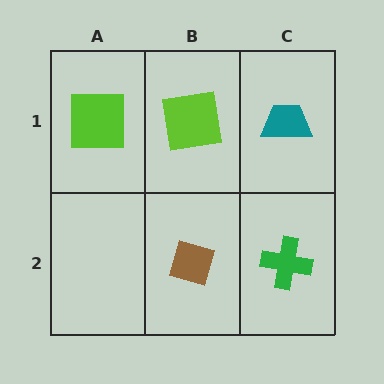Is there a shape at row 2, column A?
No, that cell is empty.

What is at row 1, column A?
A lime square.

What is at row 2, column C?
A green cross.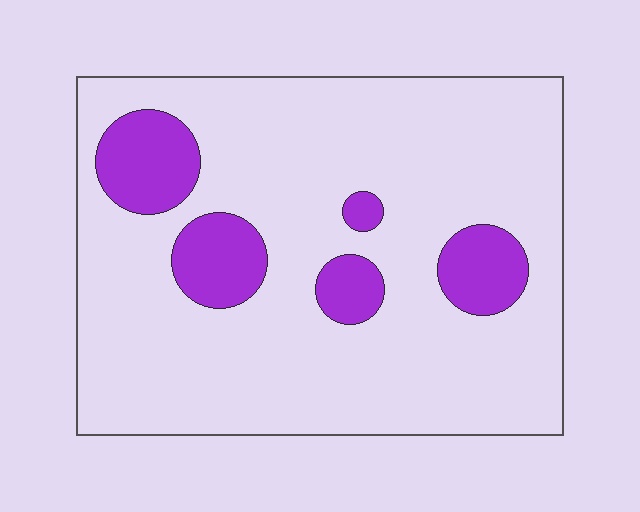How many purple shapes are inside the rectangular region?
5.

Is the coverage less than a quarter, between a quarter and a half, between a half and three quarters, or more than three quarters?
Less than a quarter.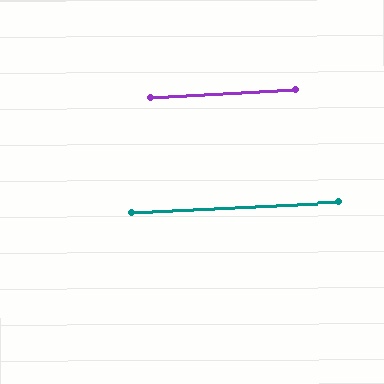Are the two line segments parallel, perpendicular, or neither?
Parallel — their directions differ by only 0.2°.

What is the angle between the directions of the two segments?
Approximately 0 degrees.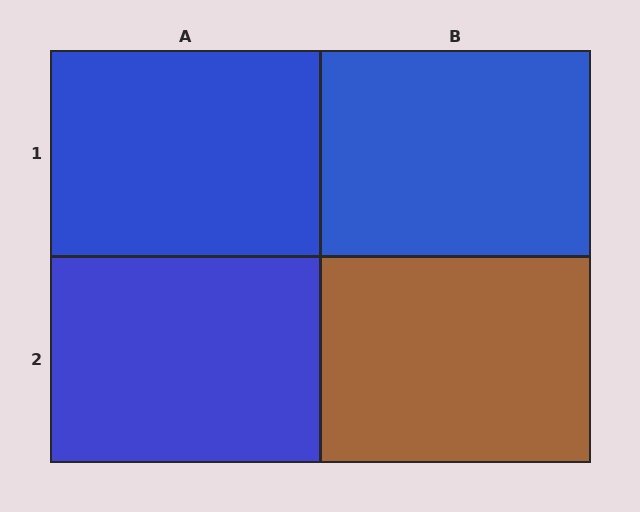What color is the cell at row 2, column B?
Brown.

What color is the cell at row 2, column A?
Blue.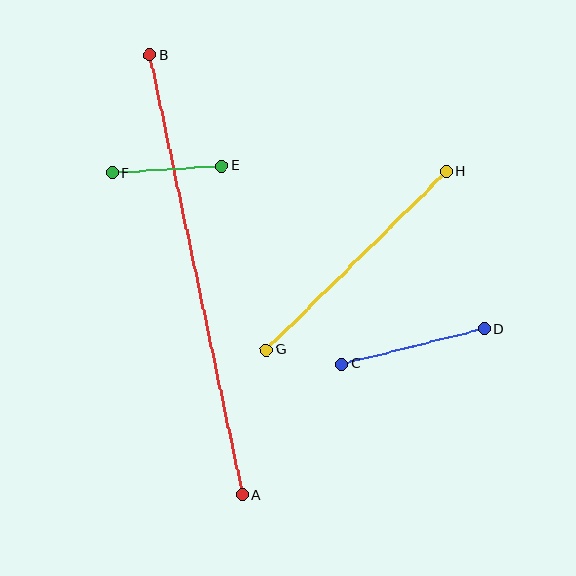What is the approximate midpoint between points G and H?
The midpoint is at approximately (356, 260) pixels.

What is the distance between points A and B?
The distance is approximately 450 pixels.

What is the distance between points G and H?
The distance is approximately 253 pixels.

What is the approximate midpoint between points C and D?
The midpoint is at approximately (413, 347) pixels.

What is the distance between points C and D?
The distance is approximately 147 pixels.